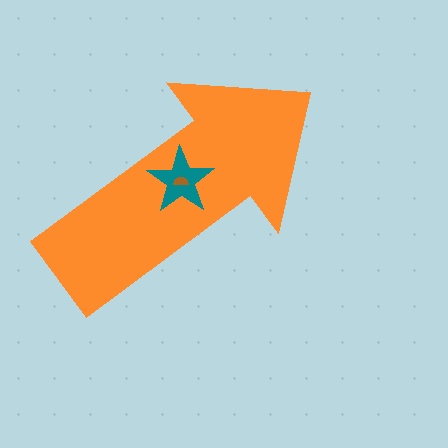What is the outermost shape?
The orange arrow.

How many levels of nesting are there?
3.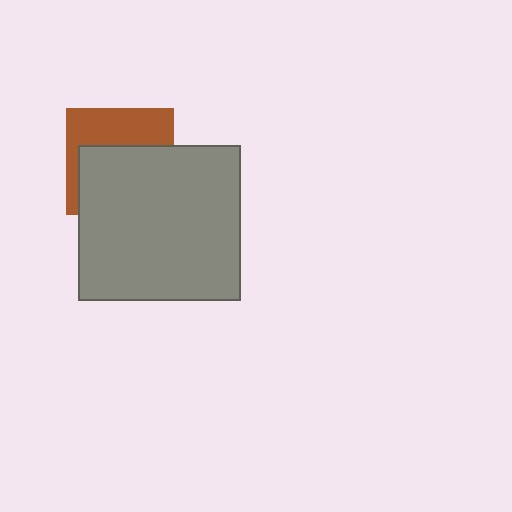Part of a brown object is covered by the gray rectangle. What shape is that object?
It is a square.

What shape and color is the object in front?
The object in front is a gray rectangle.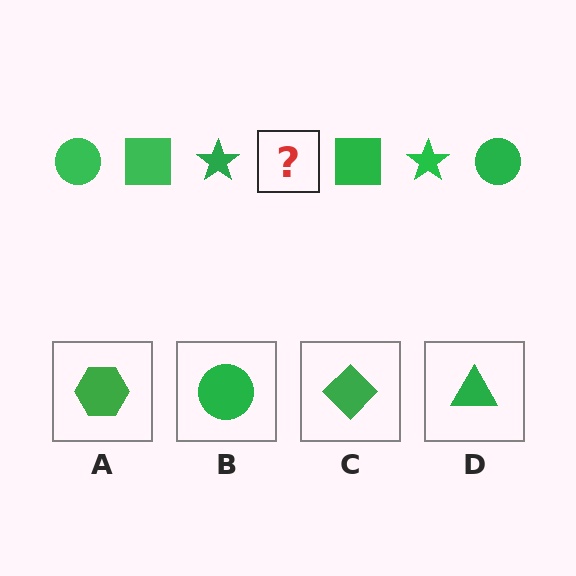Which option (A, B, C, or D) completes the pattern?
B.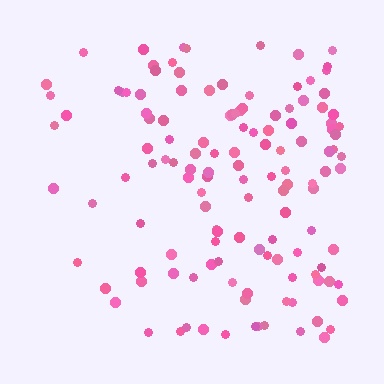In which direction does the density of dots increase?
From left to right, with the right side densest.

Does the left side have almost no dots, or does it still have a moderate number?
Still a moderate number, just noticeably fewer than the right.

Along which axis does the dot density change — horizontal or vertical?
Horizontal.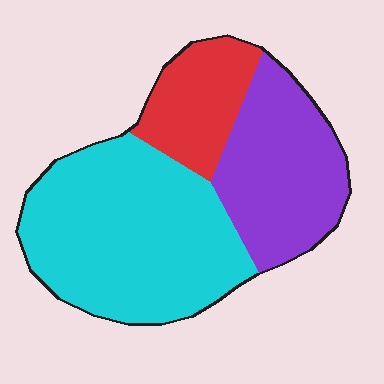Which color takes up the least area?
Red, at roughly 20%.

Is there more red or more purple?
Purple.